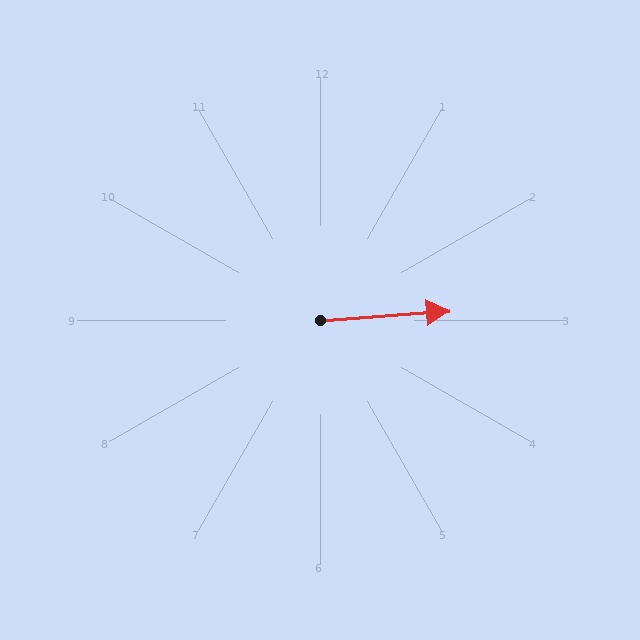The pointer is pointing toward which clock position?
Roughly 3 o'clock.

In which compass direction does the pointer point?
East.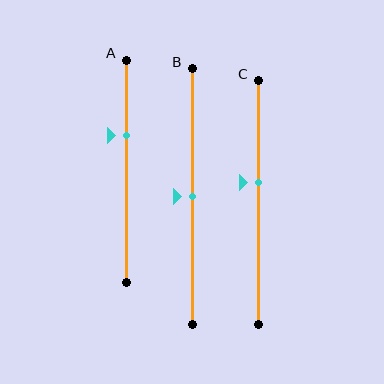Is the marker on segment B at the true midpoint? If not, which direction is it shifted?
Yes, the marker on segment B is at the true midpoint.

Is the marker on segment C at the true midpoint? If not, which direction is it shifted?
No, the marker on segment C is shifted upward by about 8% of the segment length.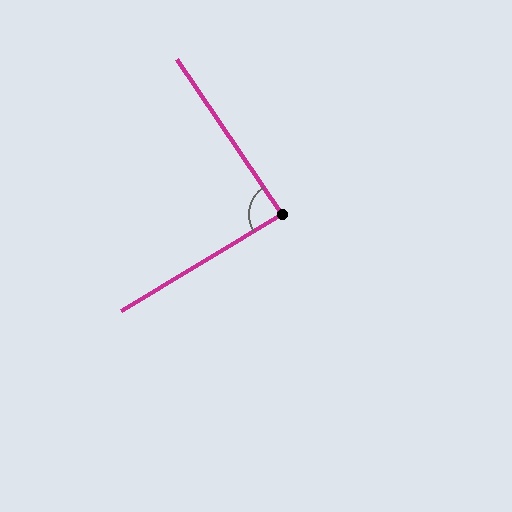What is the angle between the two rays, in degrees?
Approximately 87 degrees.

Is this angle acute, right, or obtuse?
It is approximately a right angle.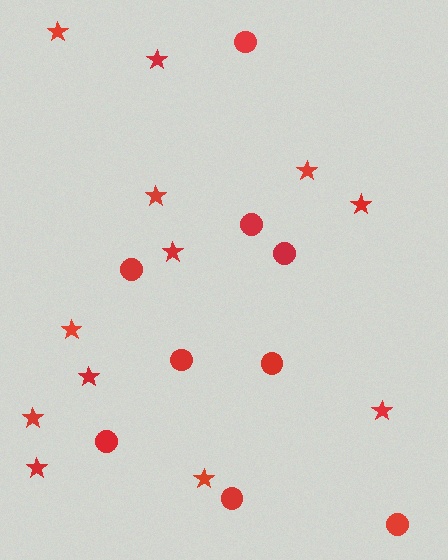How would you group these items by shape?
There are 2 groups: one group of circles (9) and one group of stars (12).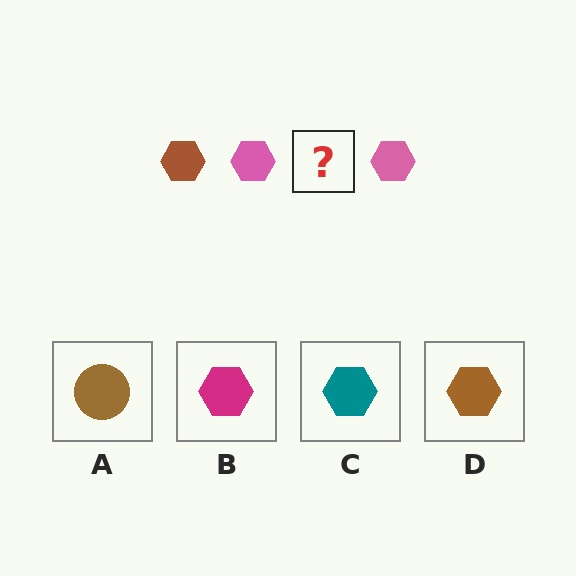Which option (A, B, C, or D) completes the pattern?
D.